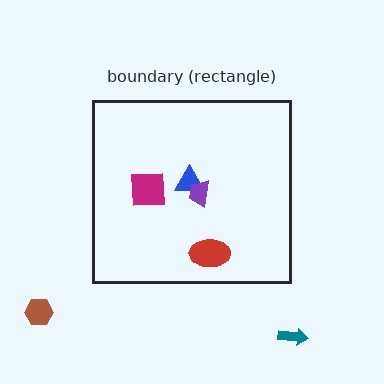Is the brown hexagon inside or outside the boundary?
Outside.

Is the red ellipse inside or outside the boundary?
Inside.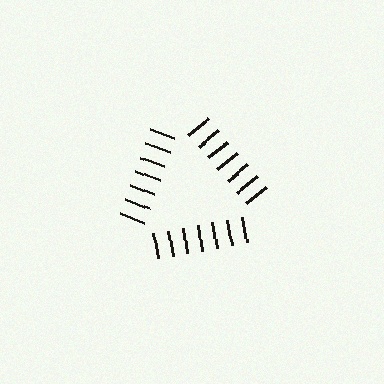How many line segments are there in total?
21 — 7 along each of the 3 edges.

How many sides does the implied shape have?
3 sides — the line-ends trace a triangle.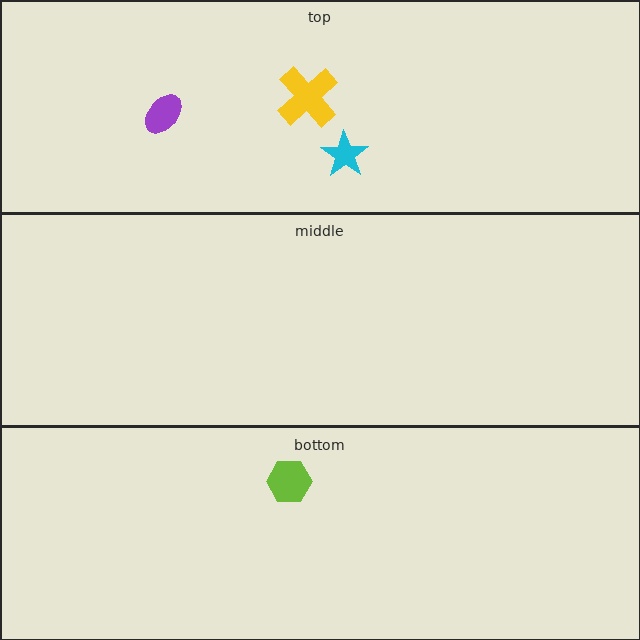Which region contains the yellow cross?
The top region.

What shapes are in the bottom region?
The lime hexagon.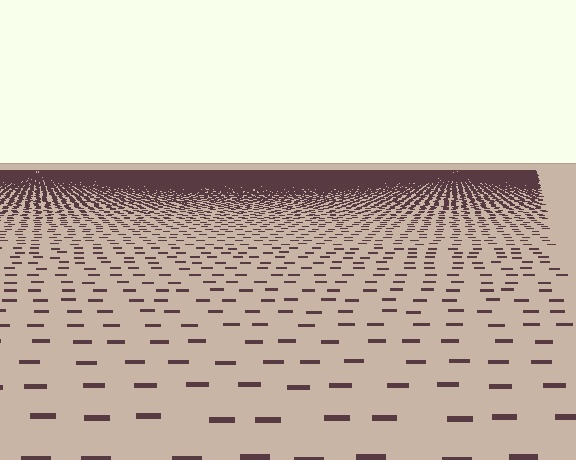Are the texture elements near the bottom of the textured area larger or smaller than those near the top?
Larger. Near the bottom, elements are closer to the viewer and appear at a bigger on-screen size.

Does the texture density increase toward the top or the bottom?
Density increases toward the top.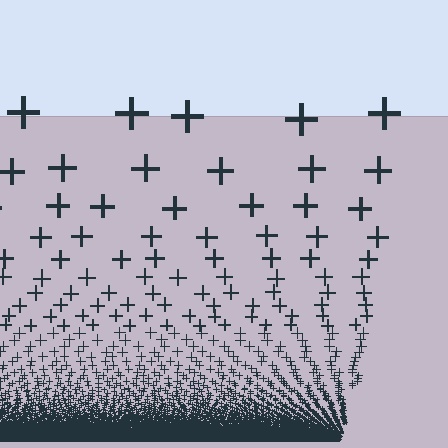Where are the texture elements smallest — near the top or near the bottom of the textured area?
Near the bottom.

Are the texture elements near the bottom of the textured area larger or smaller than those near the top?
Smaller. The gradient is inverted — elements near the bottom are smaller and denser.